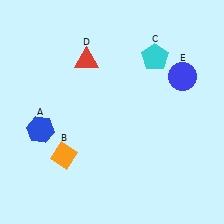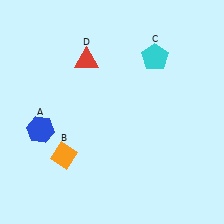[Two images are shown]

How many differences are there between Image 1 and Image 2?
There is 1 difference between the two images.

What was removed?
The blue circle (E) was removed in Image 2.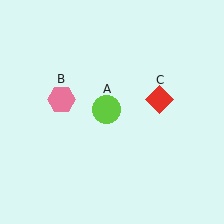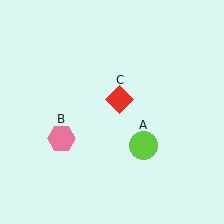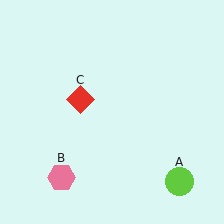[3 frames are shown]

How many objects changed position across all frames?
3 objects changed position: lime circle (object A), pink hexagon (object B), red diamond (object C).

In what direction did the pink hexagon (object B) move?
The pink hexagon (object B) moved down.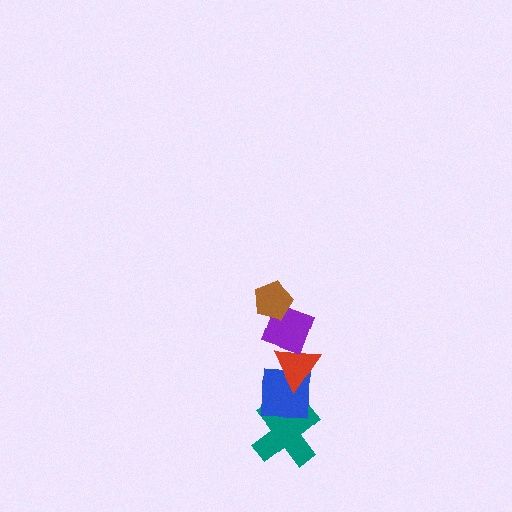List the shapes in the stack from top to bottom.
From top to bottom: the brown pentagon, the purple diamond, the red triangle, the blue square, the teal cross.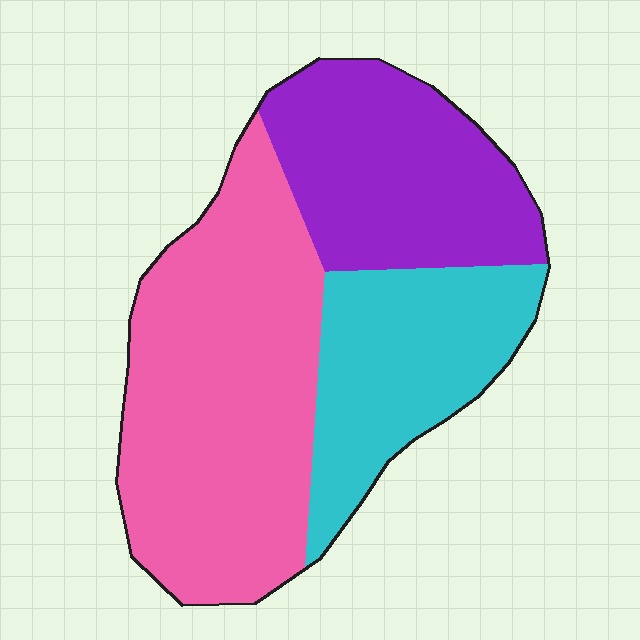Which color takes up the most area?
Pink, at roughly 45%.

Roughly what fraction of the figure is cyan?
Cyan takes up less than a quarter of the figure.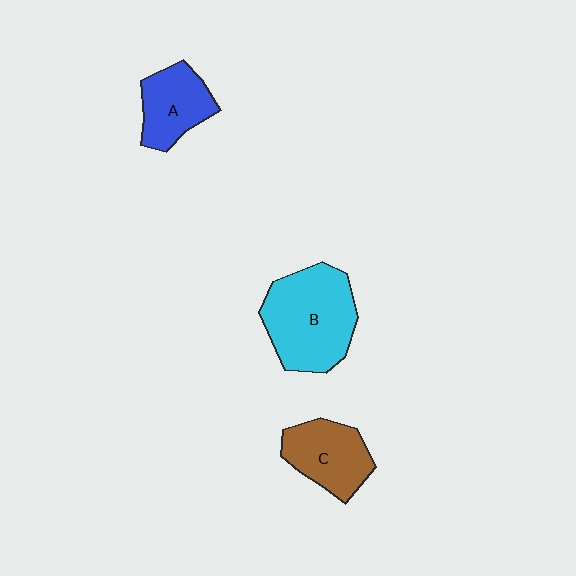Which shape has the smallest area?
Shape A (blue).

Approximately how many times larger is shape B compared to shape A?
Approximately 1.8 times.